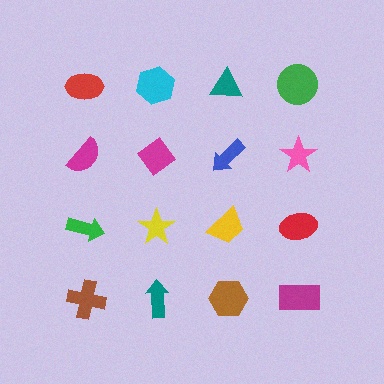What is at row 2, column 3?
A blue arrow.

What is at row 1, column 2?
A cyan hexagon.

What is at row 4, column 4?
A magenta rectangle.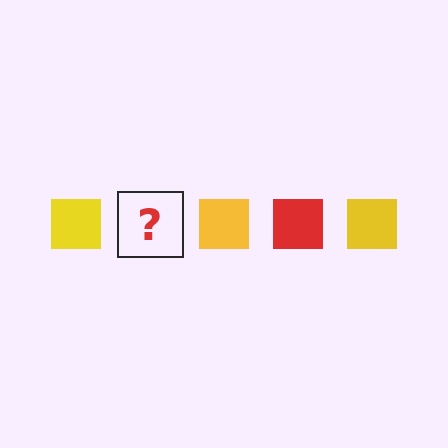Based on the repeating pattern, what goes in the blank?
The blank should be a red square.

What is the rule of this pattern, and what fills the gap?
The rule is that the pattern cycles through yellow, red squares. The gap should be filled with a red square.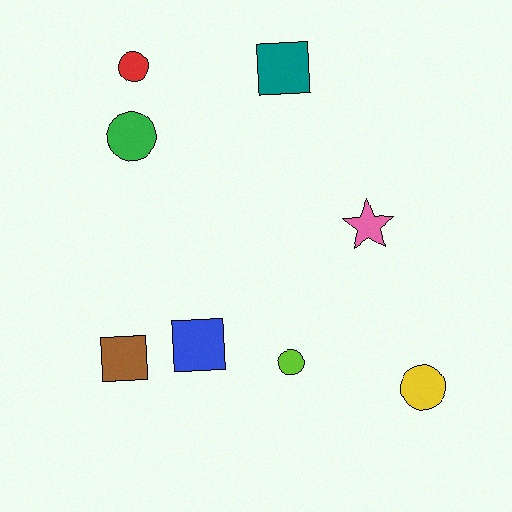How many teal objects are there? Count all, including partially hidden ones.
There is 1 teal object.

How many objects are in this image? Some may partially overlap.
There are 8 objects.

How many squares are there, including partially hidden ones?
There are 3 squares.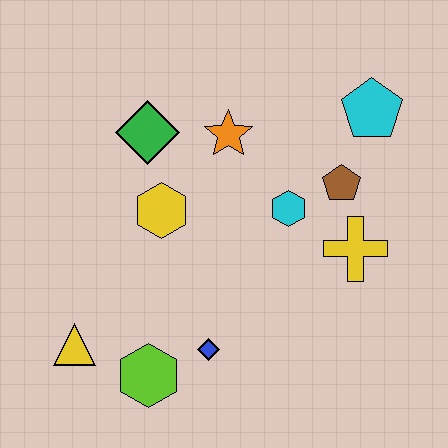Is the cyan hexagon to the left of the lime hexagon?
No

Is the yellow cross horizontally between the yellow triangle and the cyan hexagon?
No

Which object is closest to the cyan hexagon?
The brown pentagon is closest to the cyan hexagon.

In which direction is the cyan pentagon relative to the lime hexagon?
The cyan pentagon is above the lime hexagon.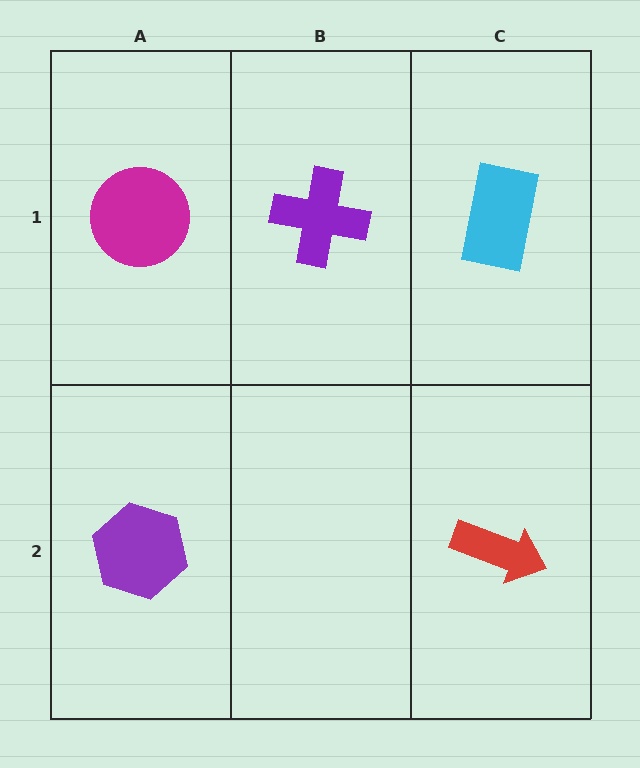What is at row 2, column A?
A purple hexagon.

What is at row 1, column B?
A purple cross.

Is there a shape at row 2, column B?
No, that cell is empty.